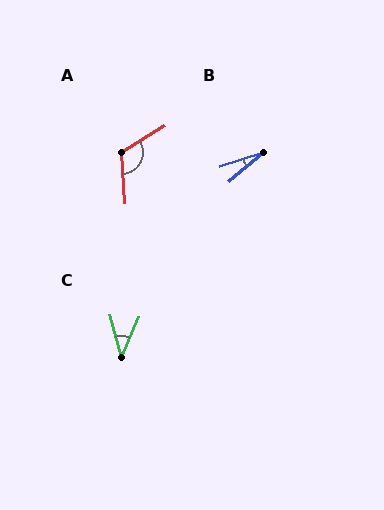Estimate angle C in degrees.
Approximately 37 degrees.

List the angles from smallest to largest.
B (22°), C (37°), A (118°).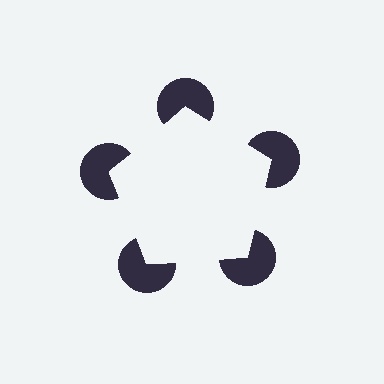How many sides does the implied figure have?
5 sides.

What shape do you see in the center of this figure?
An illusory pentagon — its edges are inferred from the aligned wedge cuts in the pac-man discs, not physically drawn.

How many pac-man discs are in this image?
There are 5 — one at each vertex of the illusory pentagon.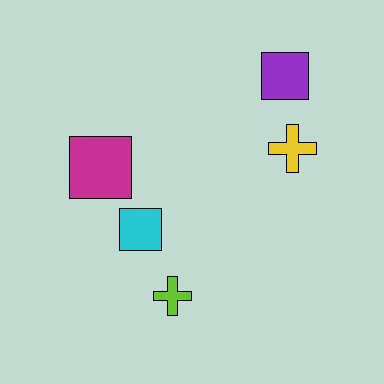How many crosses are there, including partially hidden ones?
There are 2 crosses.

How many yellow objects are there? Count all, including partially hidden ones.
There is 1 yellow object.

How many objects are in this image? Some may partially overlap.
There are 5 objects.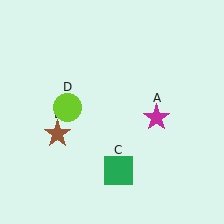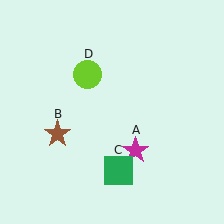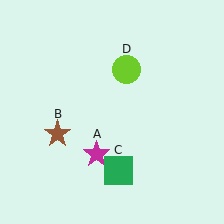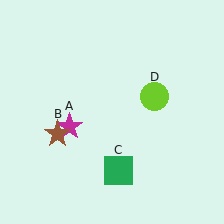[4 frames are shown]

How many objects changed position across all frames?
2 objects changed position: magenta star (object A), lime circle (object D).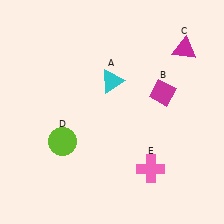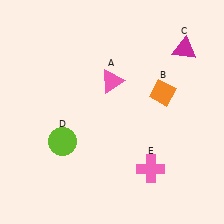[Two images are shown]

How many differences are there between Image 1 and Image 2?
There are 2 differences between the two images.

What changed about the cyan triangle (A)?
In Image 1, A is cyan. In Image 2, it changed to pink.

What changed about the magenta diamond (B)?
In Image 1, B is magenta. In Image 2, it changed to orange.